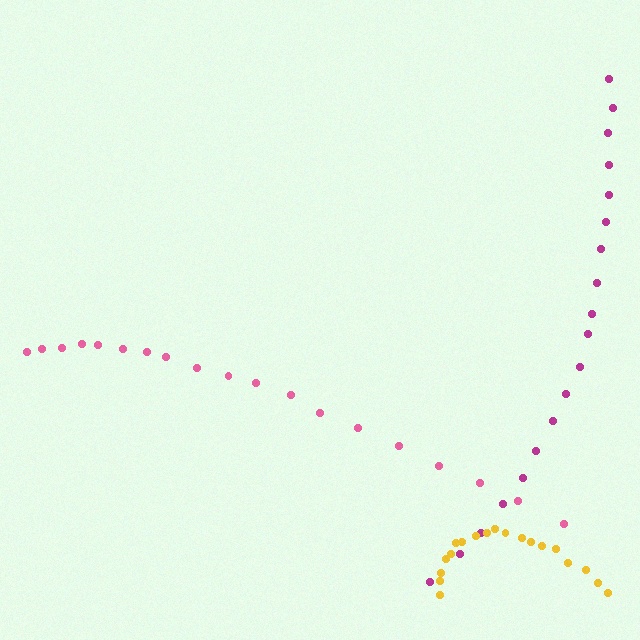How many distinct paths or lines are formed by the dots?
There are 3 distinct paths.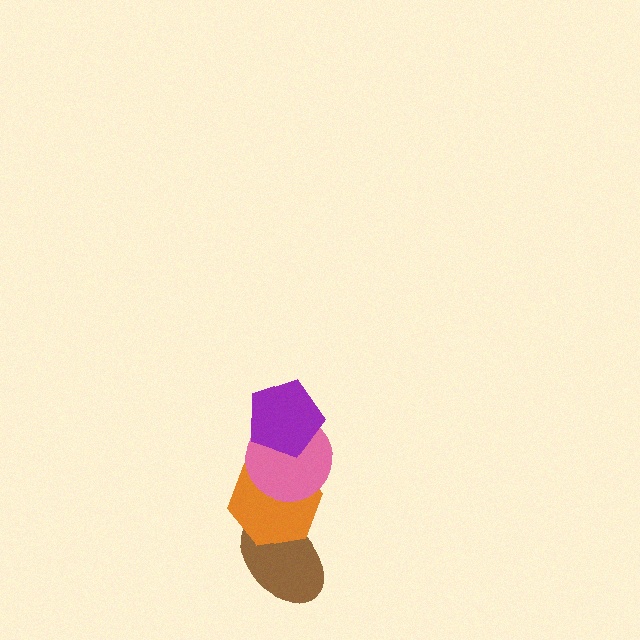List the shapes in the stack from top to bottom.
From top to bottom: the purple pentagon, the pink circle, the orange hexagon, the brown ellipse.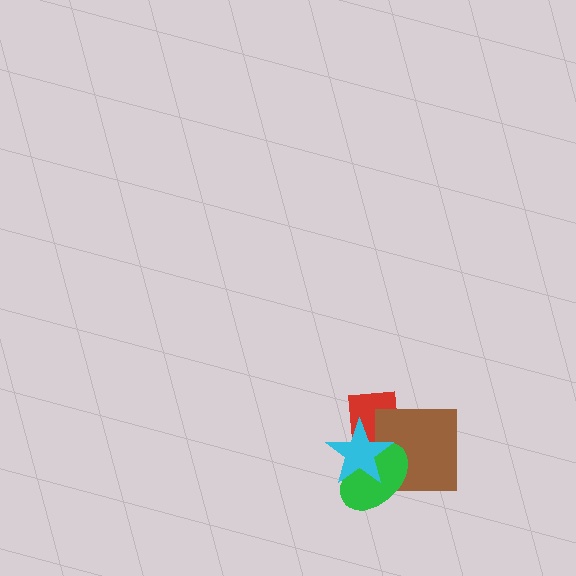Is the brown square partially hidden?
Yes, it is partially covered by another shape.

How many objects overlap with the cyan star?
3 objects overlap with the cyan star.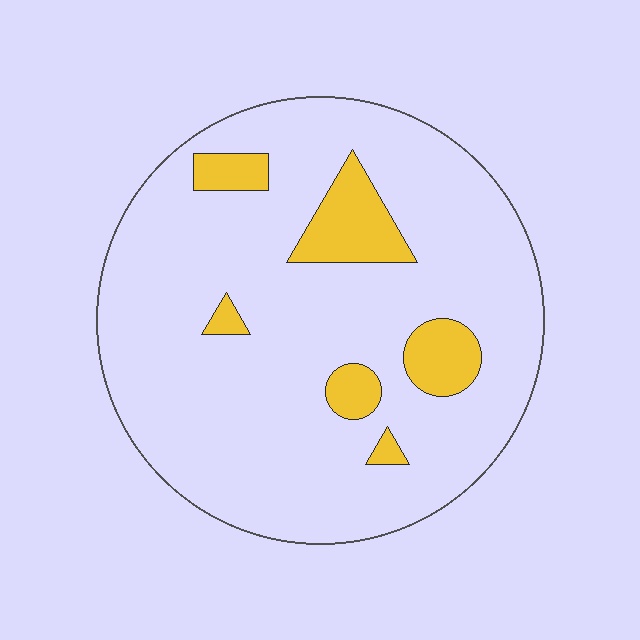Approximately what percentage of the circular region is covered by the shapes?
Approximately 15%.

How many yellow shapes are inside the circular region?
6.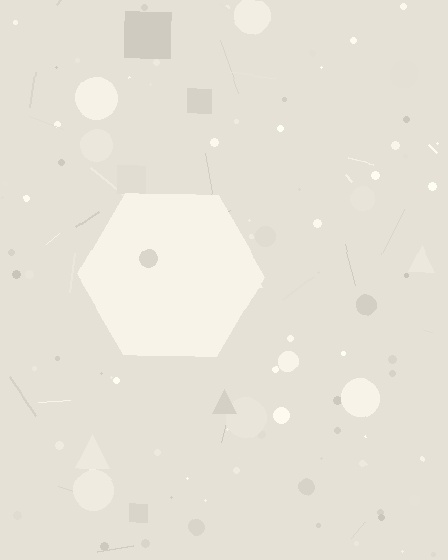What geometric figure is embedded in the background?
A hexagon is embedded in the background.